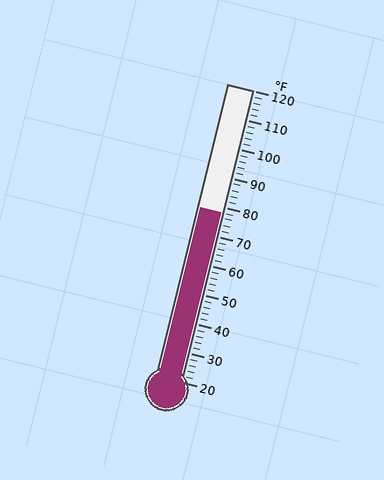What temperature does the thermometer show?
The thermometer shows approximately 78°F.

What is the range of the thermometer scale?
The thermometer scale ranges from 20°F to 120°F.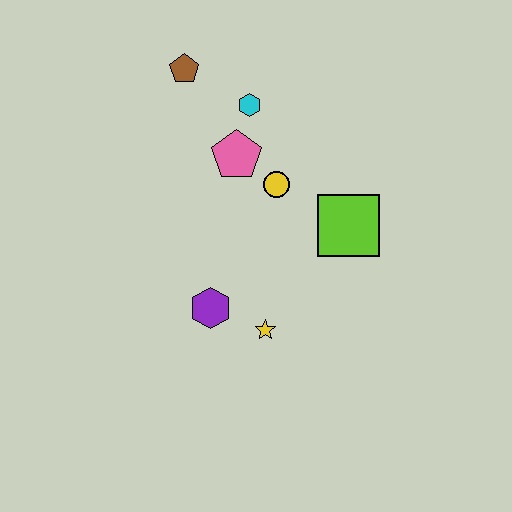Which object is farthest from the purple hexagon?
The brown pentagon is farthest from the purple hexagon.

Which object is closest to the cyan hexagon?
The pink pentagon is closest to the cyan hexagon.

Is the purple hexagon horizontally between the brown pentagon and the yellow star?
Yes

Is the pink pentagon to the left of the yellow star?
Yes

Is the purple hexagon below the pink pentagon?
Yes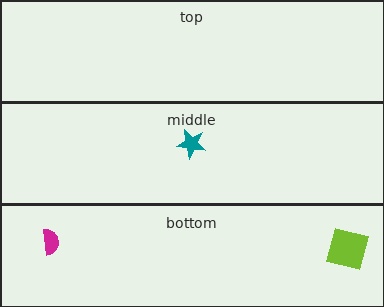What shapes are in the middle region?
The teal star.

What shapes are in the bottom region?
The magenta semicircle, the lime square.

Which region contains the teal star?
The middle region.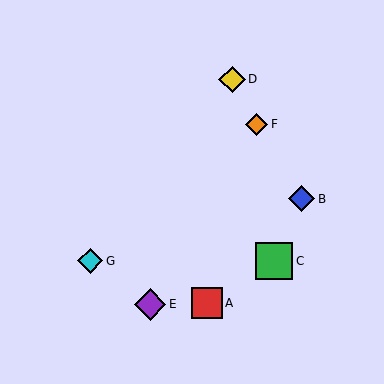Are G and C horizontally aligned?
Yes, both are at y≈261.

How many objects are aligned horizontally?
2 objects (C, G) are aligned horizontally.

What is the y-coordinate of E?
Object E is at y≈304.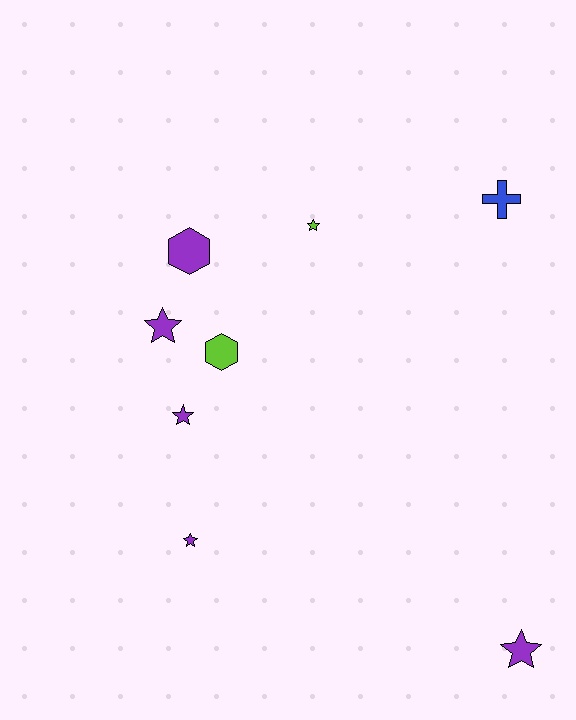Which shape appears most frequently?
Star, with 5 objects.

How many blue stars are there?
There are no blue stars.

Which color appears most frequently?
Purple, with 5 objects.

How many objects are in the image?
There are 8 objects.